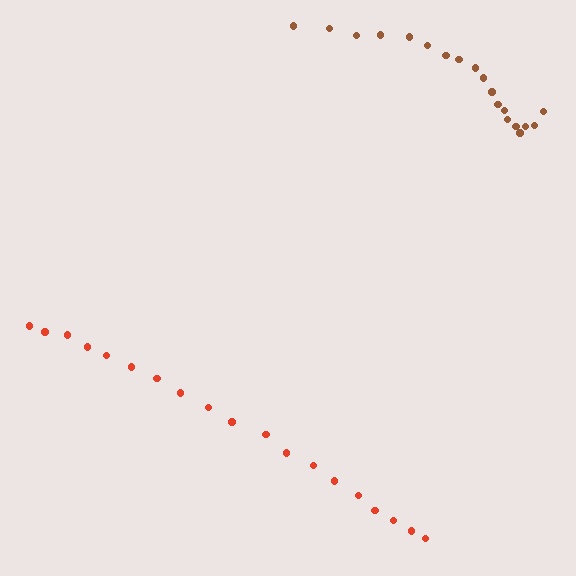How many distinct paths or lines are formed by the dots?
There are 2 distinct paths.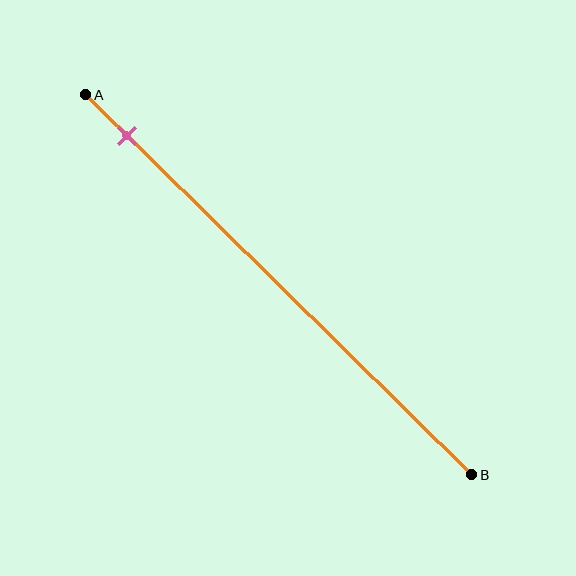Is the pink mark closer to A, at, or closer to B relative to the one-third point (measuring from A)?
The pink mark is closer to point A than the one-third point of segment AB.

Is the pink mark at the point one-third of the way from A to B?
No, the mark is at about 10% from A, not at the 33% one-third point.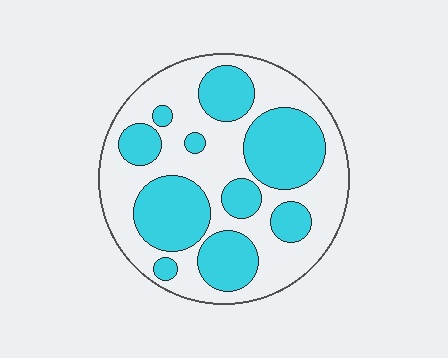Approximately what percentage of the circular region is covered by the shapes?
Approximately 40%.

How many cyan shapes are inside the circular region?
10.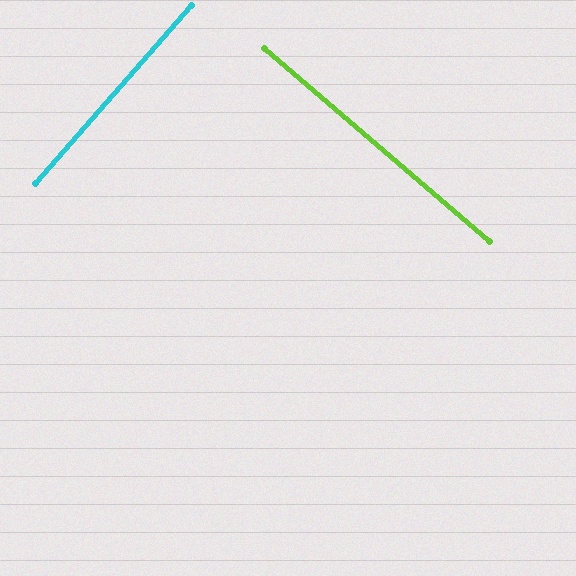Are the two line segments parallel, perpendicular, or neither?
Perpendicular — they meet at approximately 89°.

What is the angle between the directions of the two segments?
Approximately 89 degrees.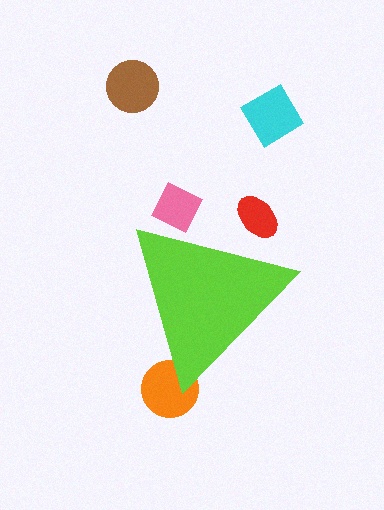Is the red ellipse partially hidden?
Yes, the red ellipse is partially hidden behind the lime triangle.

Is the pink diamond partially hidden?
Yes, the pink diamond is partially hidden behind the lime triangle.